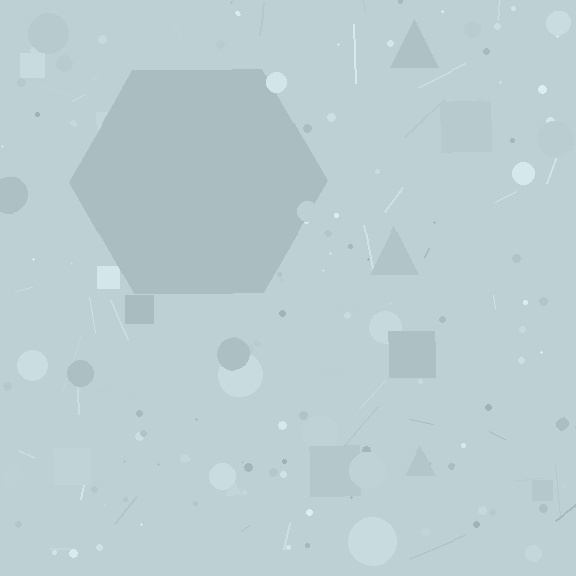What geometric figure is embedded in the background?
A hexagon is embedded in the background.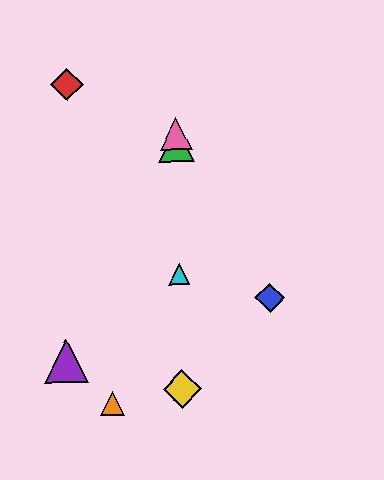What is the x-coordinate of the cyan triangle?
The cyan triangle is at x≈179.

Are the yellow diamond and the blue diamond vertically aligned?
No, the yellow diamond is at x≈182 and the blue diamond is at x≈270.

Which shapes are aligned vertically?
The green triangle, the yellow diamond, the cyan triangle, the pink triangle are aligned vertically.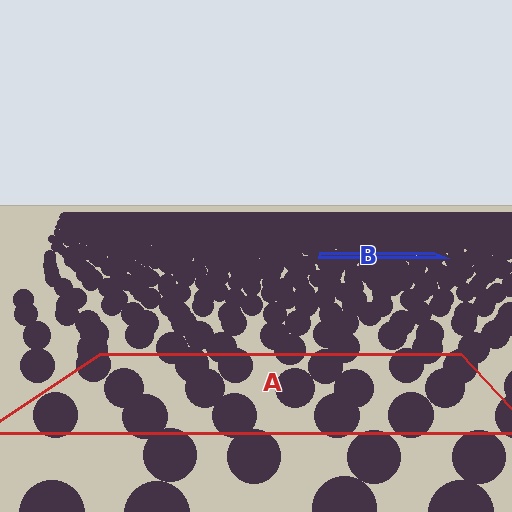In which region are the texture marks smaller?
The texture marks are smaller in region B, because it is farther away.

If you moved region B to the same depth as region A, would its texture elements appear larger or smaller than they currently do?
They would appear larger. At a closer depth, the same texture elements are projected at a bigger on-screen size.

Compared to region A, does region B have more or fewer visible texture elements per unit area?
Region B has more texture elements per unit area — they are packed more densely because it is farther away.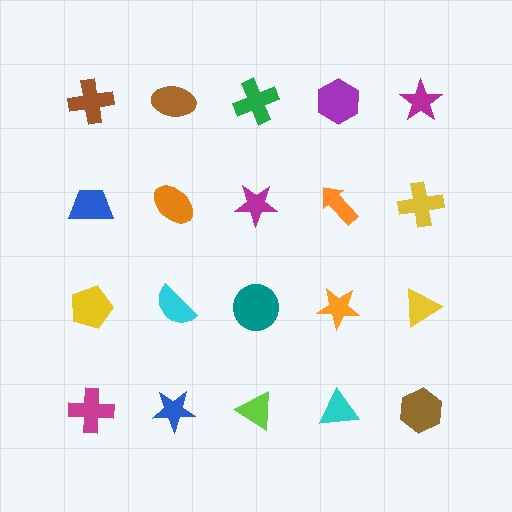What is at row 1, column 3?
A green cross.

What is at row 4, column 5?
A brown hexagon.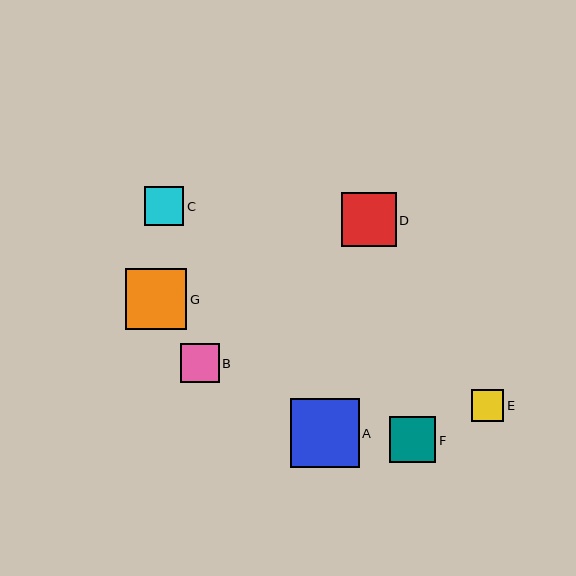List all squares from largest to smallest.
From largest to smallest: A, G, D, F, C, B, E.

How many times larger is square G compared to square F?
Square G is approximately 1.3 times the size of square F.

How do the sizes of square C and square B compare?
Square C and square B are approximately the same size.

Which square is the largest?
Square A is the largest with a size of approximately 69 pixels.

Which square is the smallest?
Square E is the smallest with a size of approximately 32 pixels.